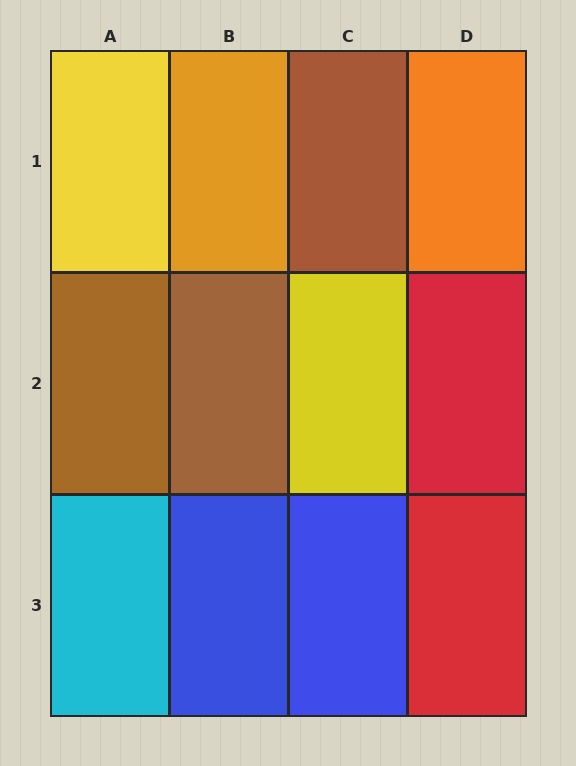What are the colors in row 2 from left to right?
Brown, brown, yellow, red.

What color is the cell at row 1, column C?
Brown.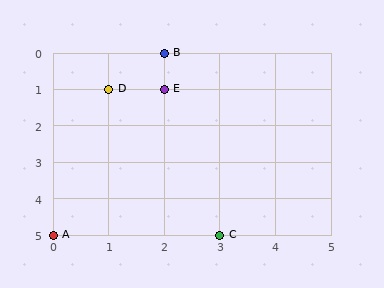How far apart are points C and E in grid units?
Points C and E are 1 column and 4 rows apart (about 4.1 grid units diagonally).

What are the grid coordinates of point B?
Point B is at grid coordinates (2, 0).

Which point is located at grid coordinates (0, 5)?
Point A is at (0, 5).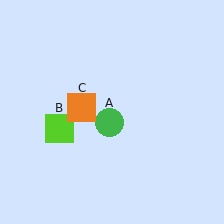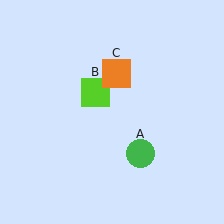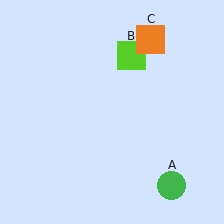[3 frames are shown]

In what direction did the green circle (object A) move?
The green circle (object A) moved down and to the right.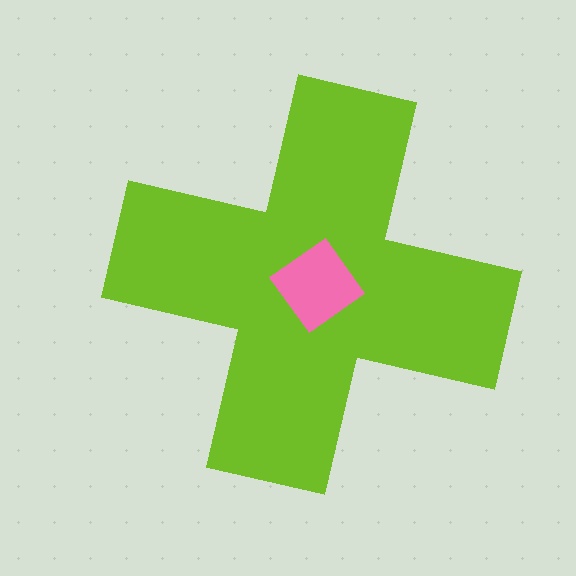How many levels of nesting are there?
2.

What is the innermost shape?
The pink diamond.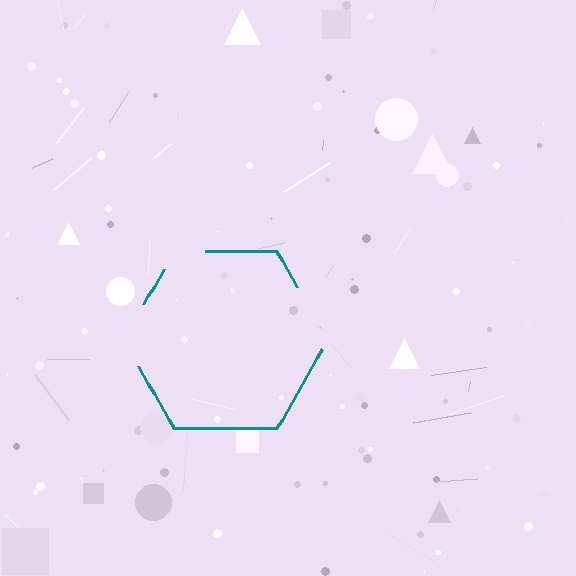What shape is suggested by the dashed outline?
The dashed outline suggests a hexagon.